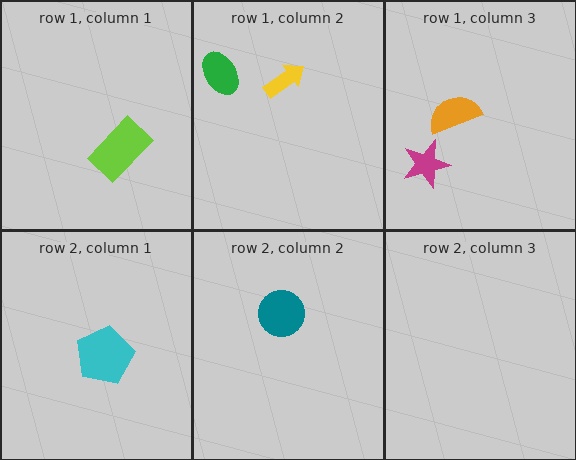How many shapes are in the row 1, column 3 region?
2.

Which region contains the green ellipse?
The row 1, column 2 region.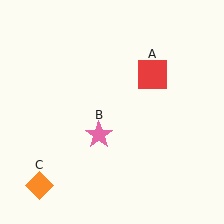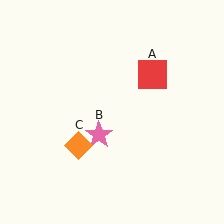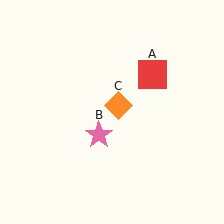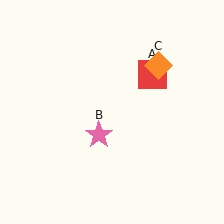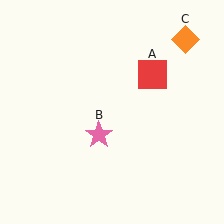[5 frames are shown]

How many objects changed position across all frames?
1 object changed position: orange diamond (object C).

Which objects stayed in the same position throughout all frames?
Red square (object A) and pink star (object B) remained stationary.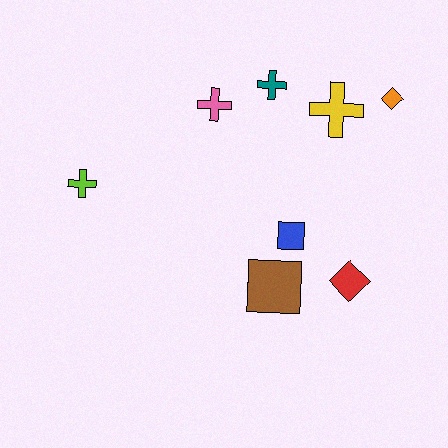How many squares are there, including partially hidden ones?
There are 2 squares.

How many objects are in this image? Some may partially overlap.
There are 8 objects.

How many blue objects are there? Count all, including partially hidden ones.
There is 1 blue object.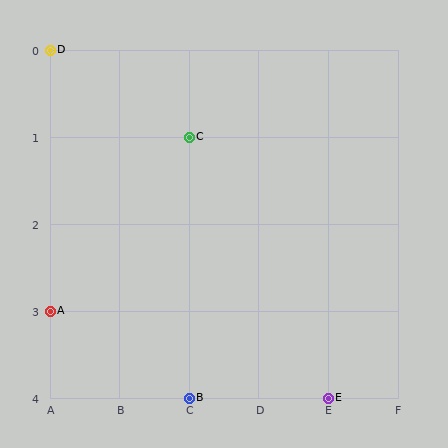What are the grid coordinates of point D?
Point D is at grid coordinates (A, 0).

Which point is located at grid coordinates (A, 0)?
Point D is at (A, 0).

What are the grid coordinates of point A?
Point A is at grid coordinates (A, 3).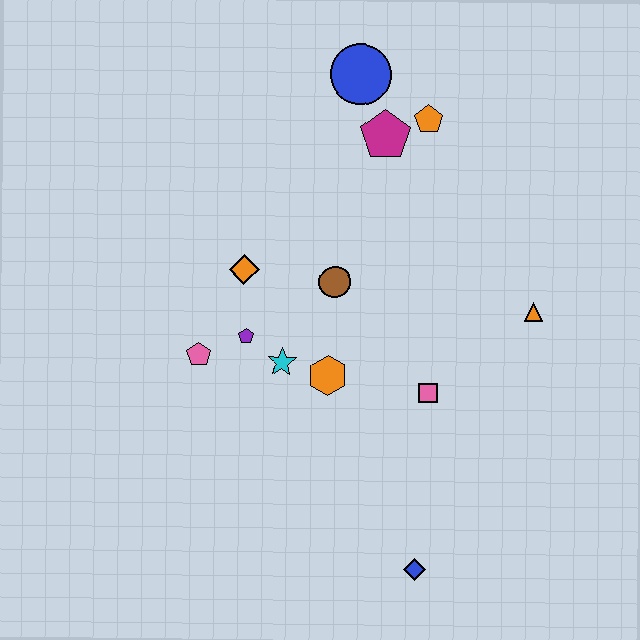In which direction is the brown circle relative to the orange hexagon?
The brown circle is above the orange hexagon.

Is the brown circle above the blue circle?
No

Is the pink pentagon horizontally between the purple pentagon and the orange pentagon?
No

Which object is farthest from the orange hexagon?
The blue circle is farthest from the orange hexagon.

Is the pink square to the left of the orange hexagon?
No